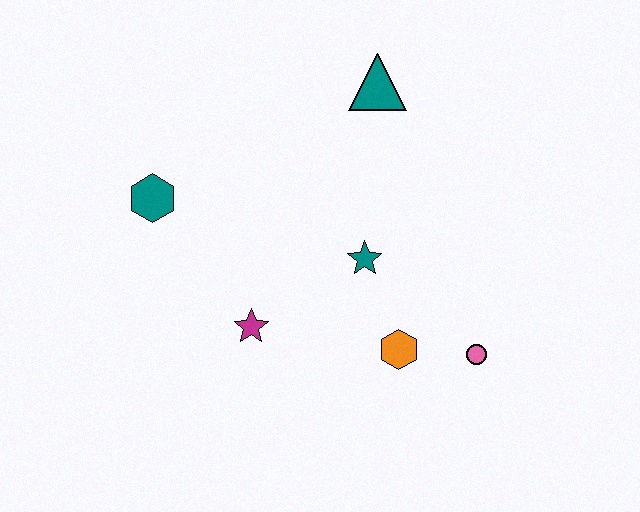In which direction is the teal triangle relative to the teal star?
The teal triangle is above the teal star.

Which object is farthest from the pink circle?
The teal hexagon is farthest from the pink circle.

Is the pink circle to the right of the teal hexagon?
Yes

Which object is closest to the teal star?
The orange hexagon is closest to the teal star.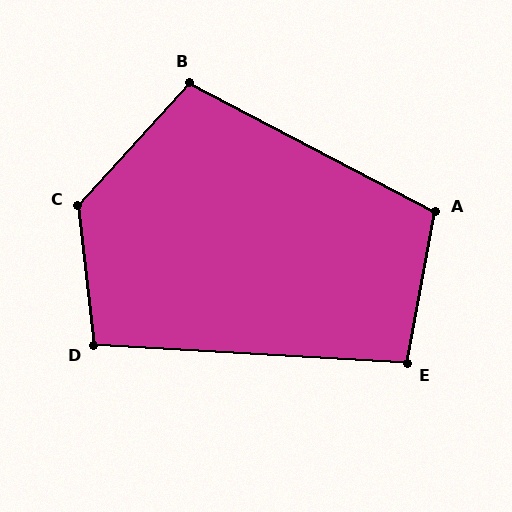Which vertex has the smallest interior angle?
E, at approximately 98 degrees.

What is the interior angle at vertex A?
Approximately 107 degrees (obtuse).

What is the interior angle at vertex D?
Approximately 100 degrees (obtuse).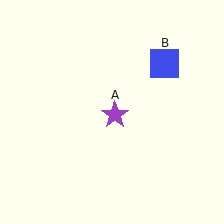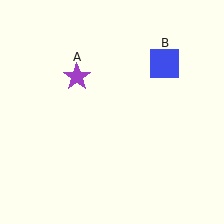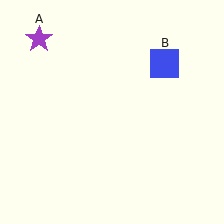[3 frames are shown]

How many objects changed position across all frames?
1 object changed position: purple star (object A).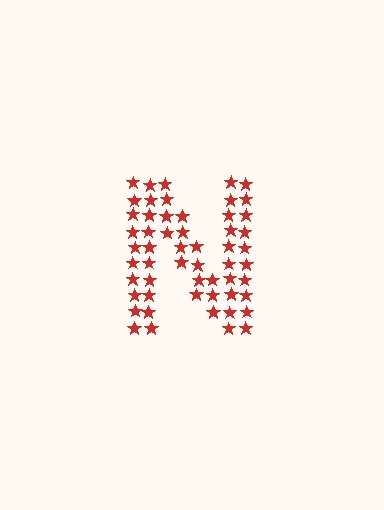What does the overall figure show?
The overall figure shows the letter N.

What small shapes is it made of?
It is made of small stars.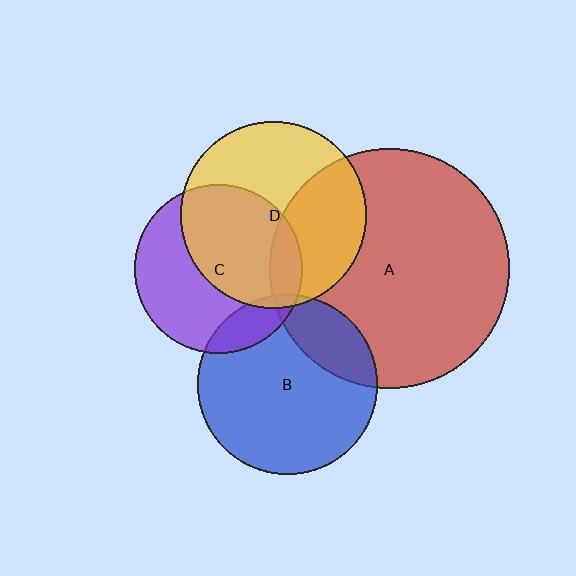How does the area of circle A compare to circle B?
Approximately 1.8 times.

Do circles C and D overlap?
Yes.